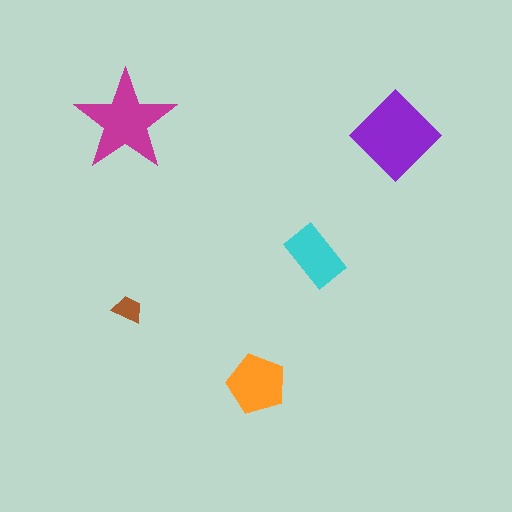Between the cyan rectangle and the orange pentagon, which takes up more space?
The orange pentagon.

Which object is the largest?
The purple diamond.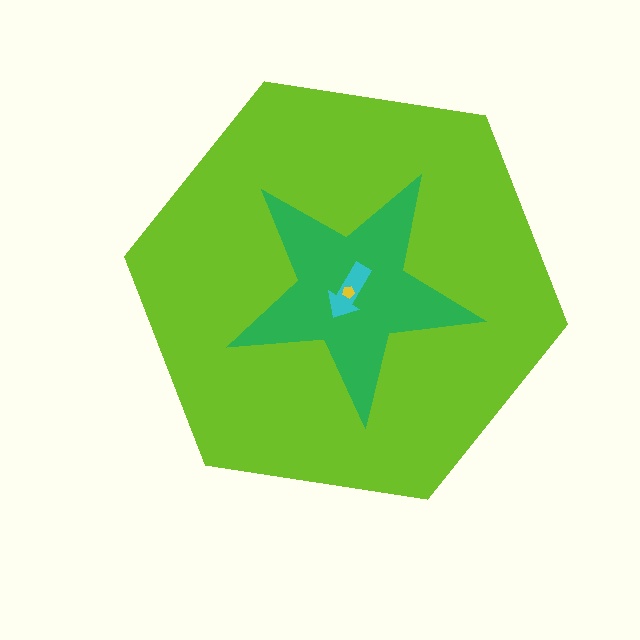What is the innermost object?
The yellow pentagon.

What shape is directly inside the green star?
The cyan arrow.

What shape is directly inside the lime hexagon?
The green star.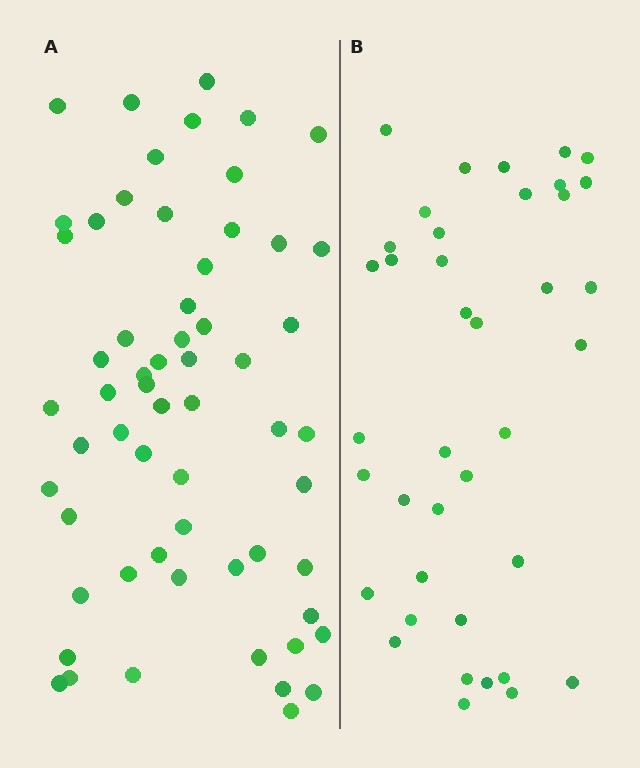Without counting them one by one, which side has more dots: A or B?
Region A (the left region) has more dots.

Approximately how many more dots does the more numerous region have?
Region A has approximately 20 more dots than region B.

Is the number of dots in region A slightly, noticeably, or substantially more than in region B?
Region A has substantially more. The ratio is roughly 1.5 to 1.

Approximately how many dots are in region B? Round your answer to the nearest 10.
About 40 dots. (The exact count is 39, which rounds to 40.)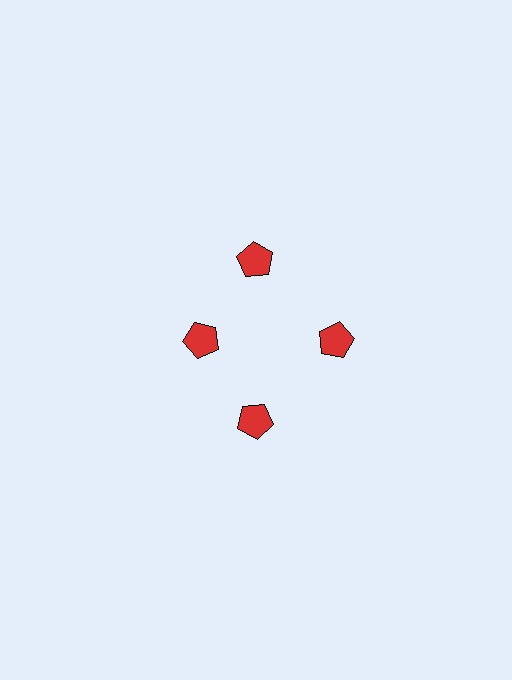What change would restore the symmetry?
The symmetry would be restored by moving it outward, back onto the ring so that all 4 pentagons sit at equal angles and equal distance from the center.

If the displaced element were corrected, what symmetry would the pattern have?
It would have 4-fold rotational symmetry — the pattern would map onto itself every 90 degrees.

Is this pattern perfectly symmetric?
No. The 4 red pentagons are arranged in a ring, but one element near the 9 o'clock position is pulled inward toward the center, breaking the 4-fold rotational symmetry.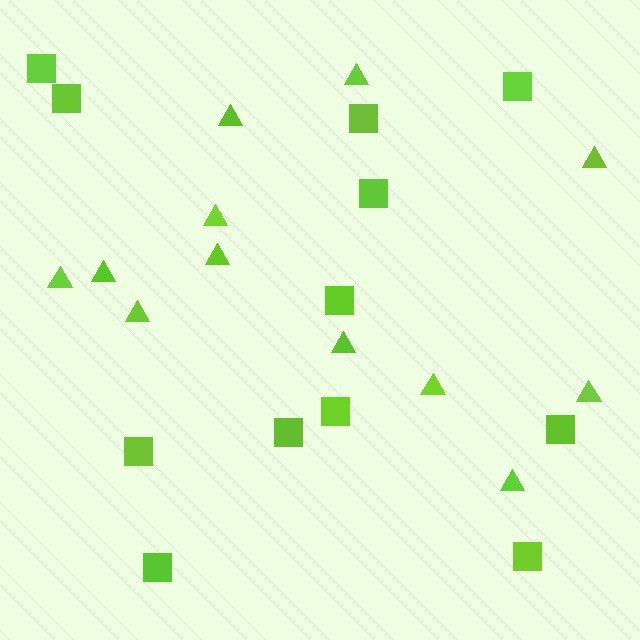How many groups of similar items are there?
There are 2 groups: one group of triangles (12) and one group of squares (12).